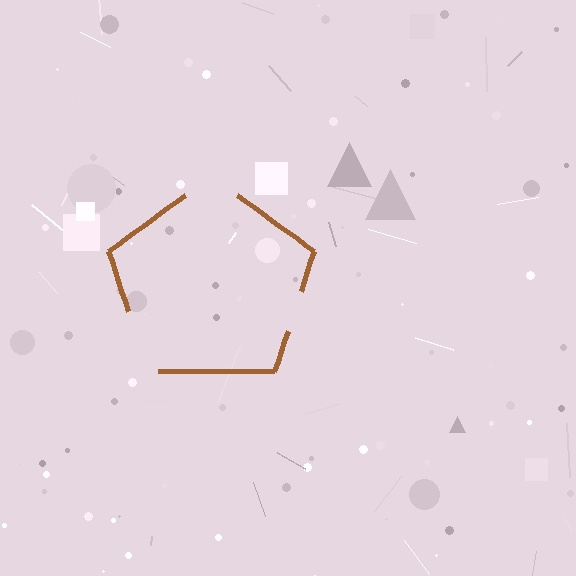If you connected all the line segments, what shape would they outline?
They would outline a pentagon.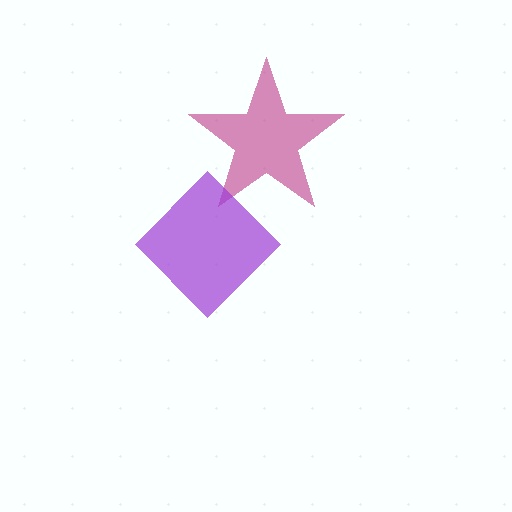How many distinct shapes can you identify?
There are 2 distinct shapes: a magenta star, a purple diamond.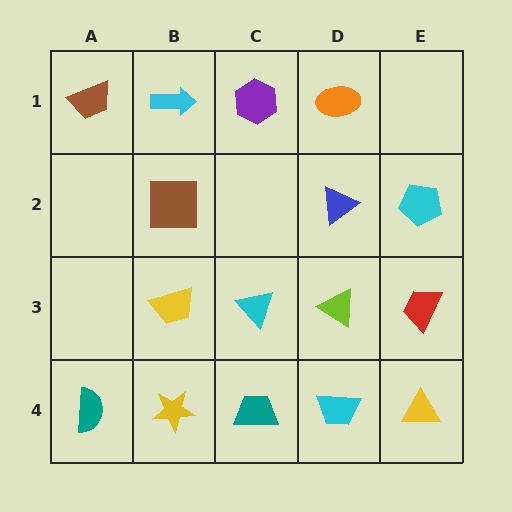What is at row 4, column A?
A teal semicircle.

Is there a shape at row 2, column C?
No, that cell is empty.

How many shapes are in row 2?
3 shapes.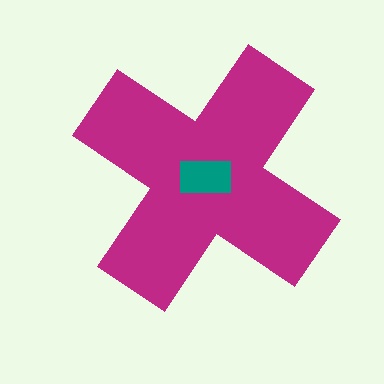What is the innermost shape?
The teal rectangle.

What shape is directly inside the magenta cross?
The teal rectangle.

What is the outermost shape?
The magenta cross.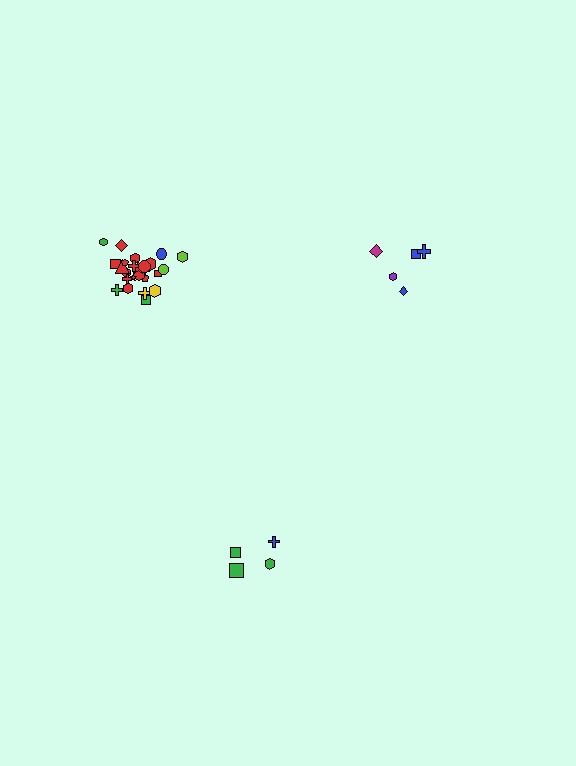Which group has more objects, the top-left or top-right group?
The top-left group.